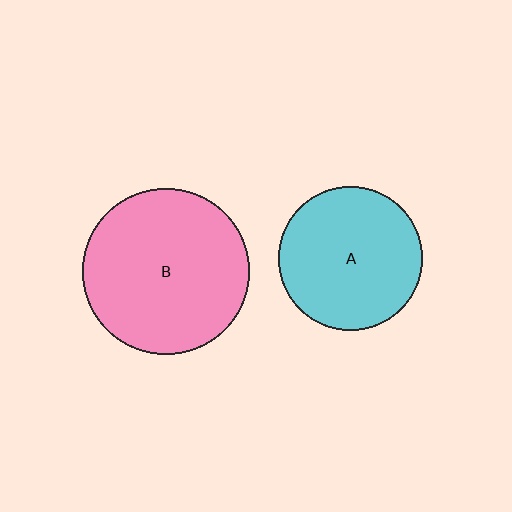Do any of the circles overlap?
No, none of the circles overlap.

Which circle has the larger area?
Circle B (pink).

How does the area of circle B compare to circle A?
Approximately 1.3 times.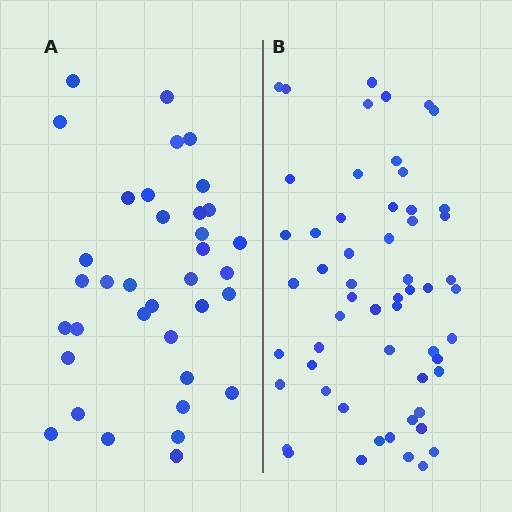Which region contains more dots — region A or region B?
Region B (the right region) has more dots.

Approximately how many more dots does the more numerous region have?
Region B has approximately 20 more dots than region A.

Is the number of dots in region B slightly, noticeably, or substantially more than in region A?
Region B has substantially more. The ratio is roughly 1.6 to 1.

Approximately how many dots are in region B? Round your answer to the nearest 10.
About 60 dots. (The exact count is 57, which rounds to 60.)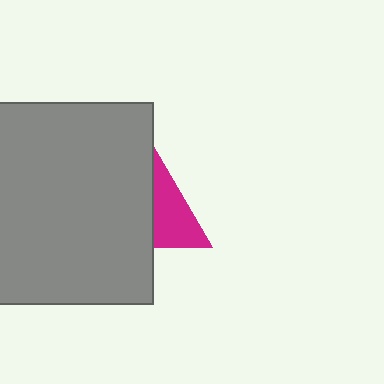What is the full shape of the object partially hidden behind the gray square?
The partially hidden object is a magenta triangle.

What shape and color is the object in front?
The object in front is a gray square.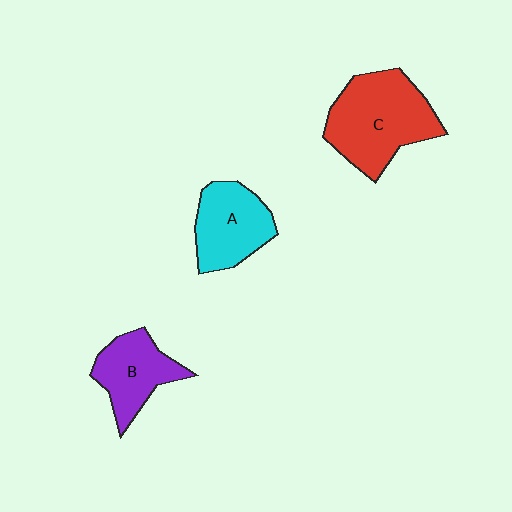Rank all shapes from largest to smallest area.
From largest to smallest: C (red), A (cyan), B (purple).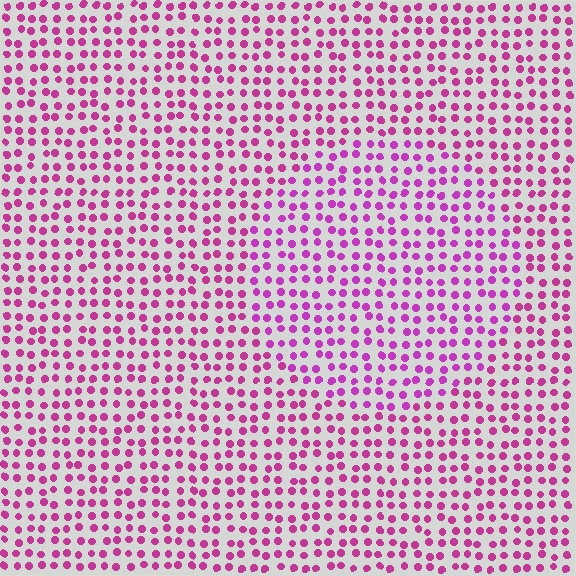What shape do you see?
I see a circle.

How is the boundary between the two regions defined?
The boundary is defined purely by a slight shift in hue (about 17 degrees). Spacing, size, and orientation are identical on both sides.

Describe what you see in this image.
The image is filled with small magenta elements in a uniform arrangement. A circle-shaped region is visible where the elements are tinted to a slightly different hue, forming a subtle color boundary.